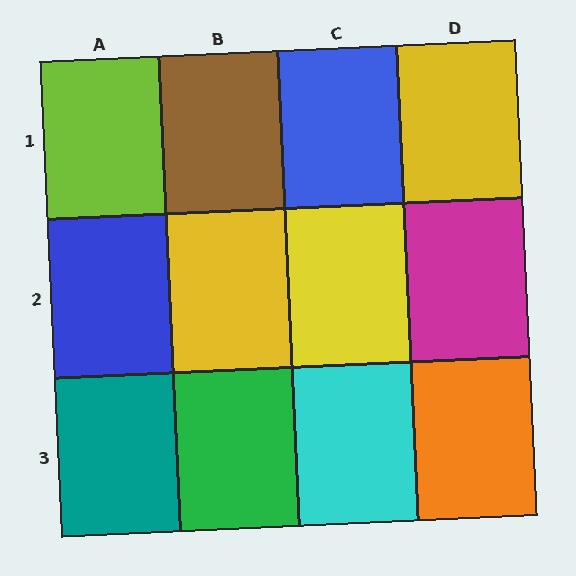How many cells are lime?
1 cell is lime.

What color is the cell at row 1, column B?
Brown.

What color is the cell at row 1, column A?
Lime.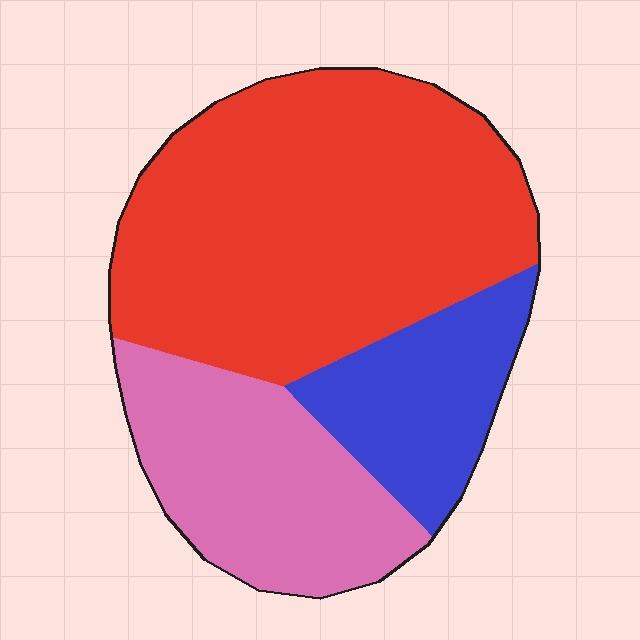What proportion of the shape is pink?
Pink covers around 25% of the shape.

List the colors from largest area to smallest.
From largest to smallest: red, pink, blue.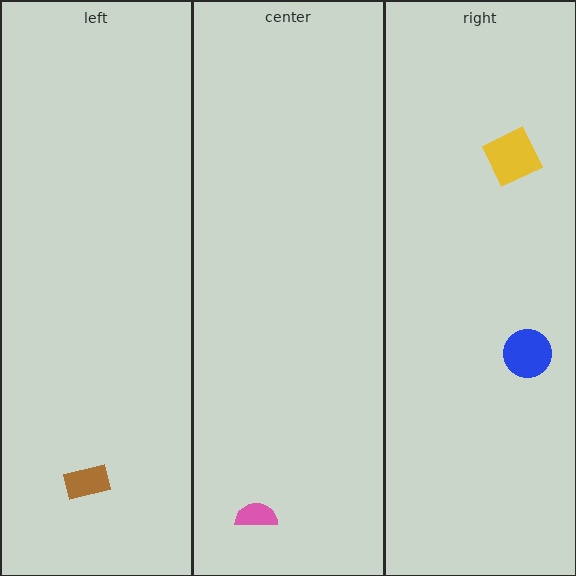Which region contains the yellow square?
The right region.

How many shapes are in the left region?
1.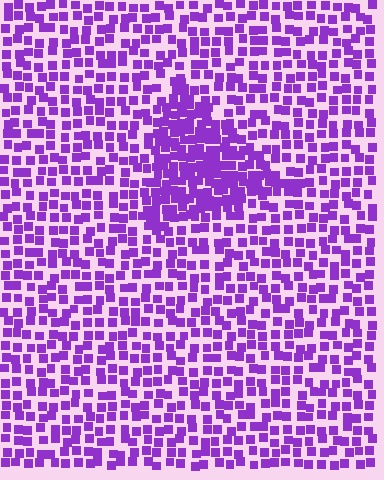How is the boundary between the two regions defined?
The boundary is defined by a change in element density (approximately 1.9x ratio). All elements are the same color, size, and shape.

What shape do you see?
I see a triangle.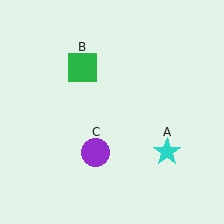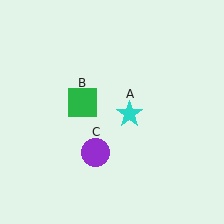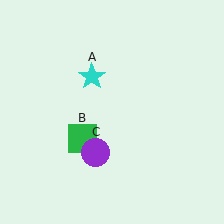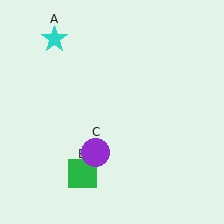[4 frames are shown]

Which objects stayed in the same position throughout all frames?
Purple circle (object C) remained stationary.